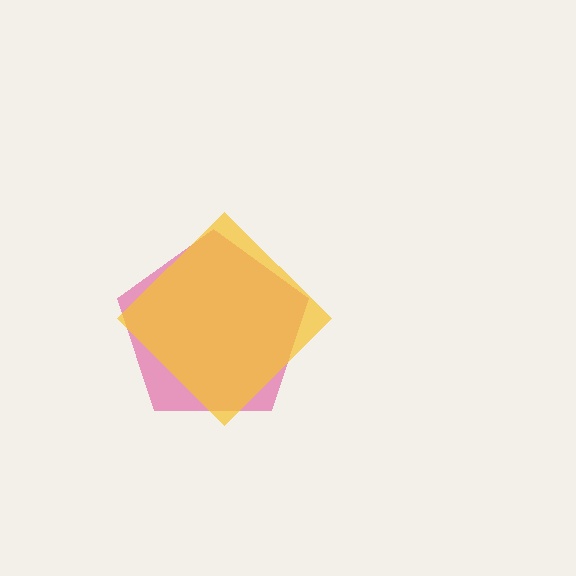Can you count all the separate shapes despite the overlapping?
Yes, there are 2 separate shapes.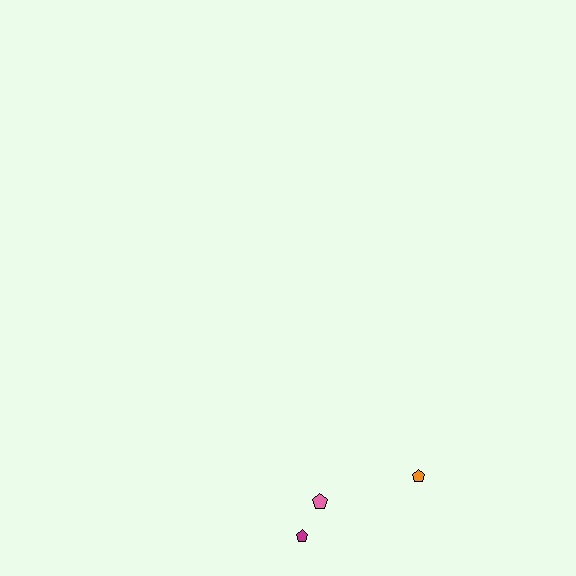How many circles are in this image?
There are no circles.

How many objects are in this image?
There are 3 objects.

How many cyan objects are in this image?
There are no cyan objects.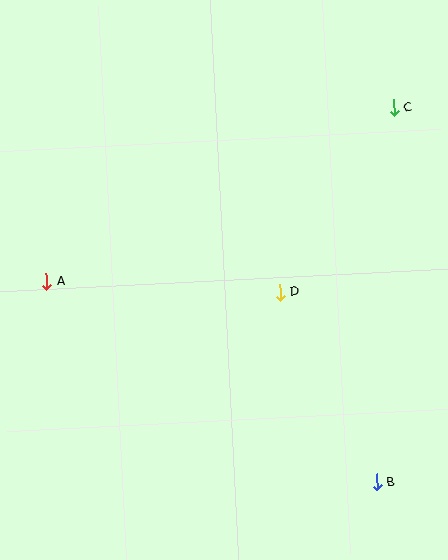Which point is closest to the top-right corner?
Point C is closest to the top-right corner.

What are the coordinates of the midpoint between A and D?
The midpoint between A and D is at (163, 287).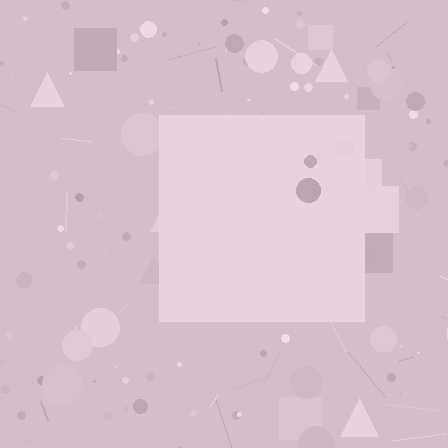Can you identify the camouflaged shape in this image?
The camouflaged shape is a square.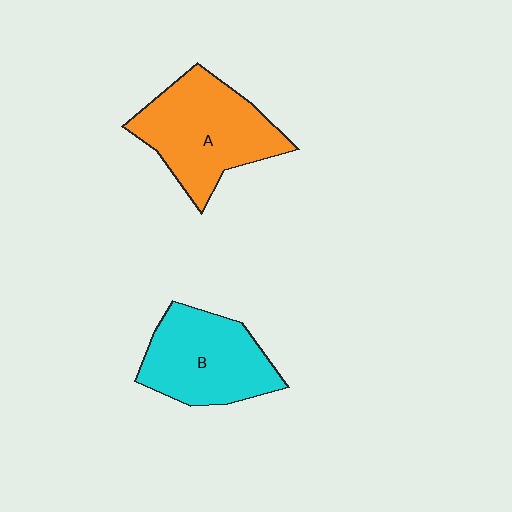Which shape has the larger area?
Shape A (orange).